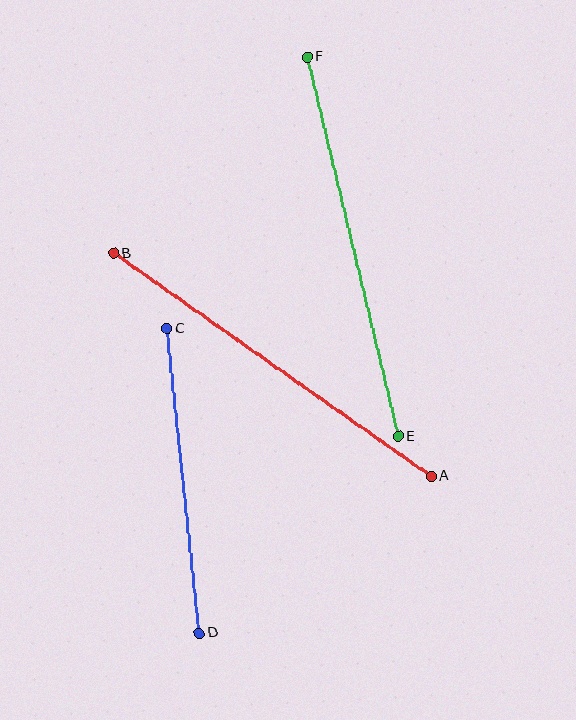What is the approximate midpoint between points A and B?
The midpoint is at approximately (273, 365) pixels.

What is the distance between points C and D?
The distance is approximately 306 pixels.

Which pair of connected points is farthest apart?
Points E and F are farthest apart.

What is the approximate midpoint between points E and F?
The midpoint is at approximately (353, 247) pixels.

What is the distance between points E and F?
The distance is approximately 390 pixels.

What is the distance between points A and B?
The distance is approximately 388 pixels.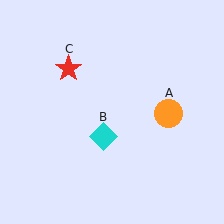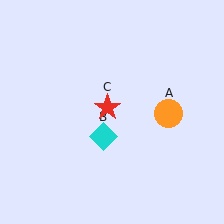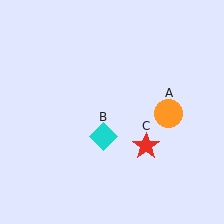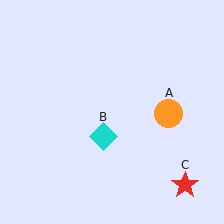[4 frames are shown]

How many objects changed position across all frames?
1 object changed position: red star (object C).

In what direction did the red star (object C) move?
The red star (object C) moved down and to the right.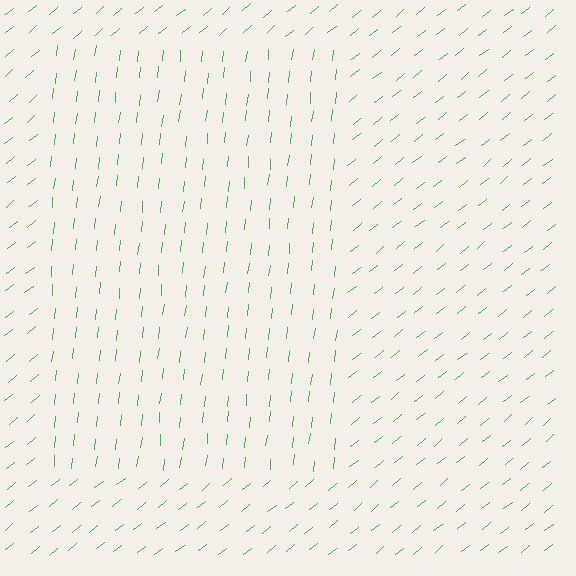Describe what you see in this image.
The image is filled with small green line segments. A rectangle region in the image has lines oriented differently from the surrounding lines, creating a visible texture boundary.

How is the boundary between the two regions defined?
The boundary is defined purely by a change in line orientation (approximately 45 degrees difference). All lines are the same color and thickness.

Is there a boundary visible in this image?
Yes, there is a texture boundary formed by a change in line orientation.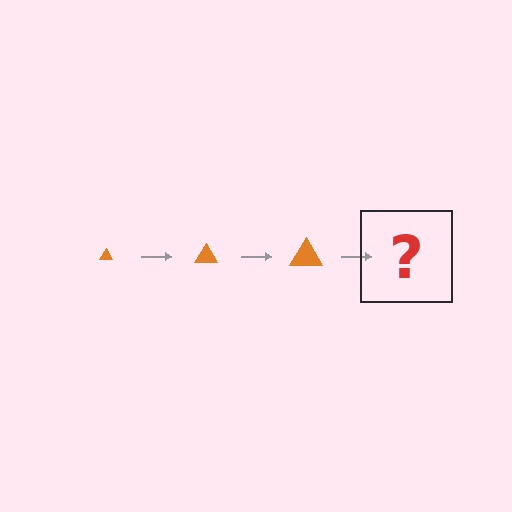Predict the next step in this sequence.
The next step is an orange triangle, larger than the previous one.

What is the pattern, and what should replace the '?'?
The pattern is that the triangle gets progressively larger each step. The '?' should be an orange triangle, larger than the previous one.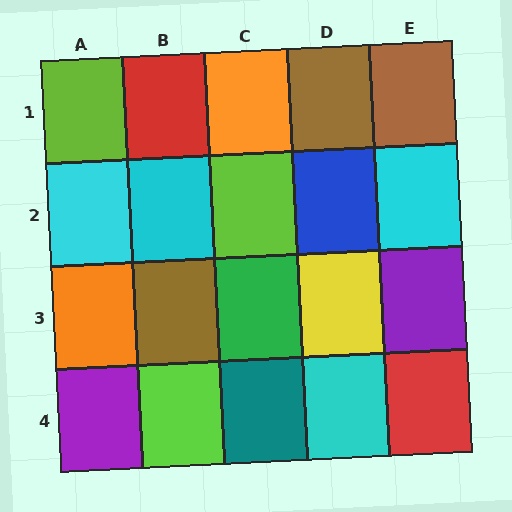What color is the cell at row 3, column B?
Brown.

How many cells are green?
1 cell is green.